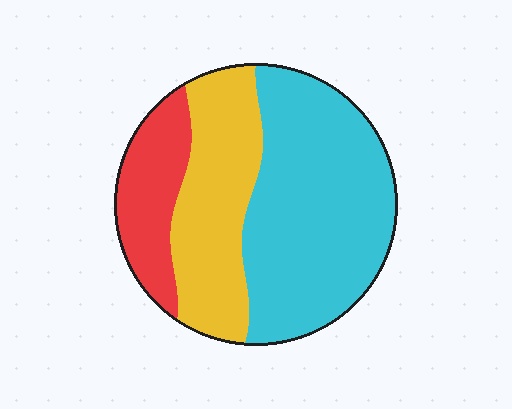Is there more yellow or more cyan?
Cyan.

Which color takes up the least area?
Red, at roughly 20%.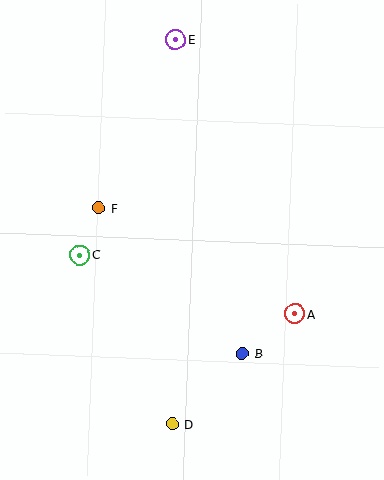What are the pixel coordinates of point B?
Point B is at (242, 353).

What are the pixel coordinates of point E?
Point E is at (175, 39).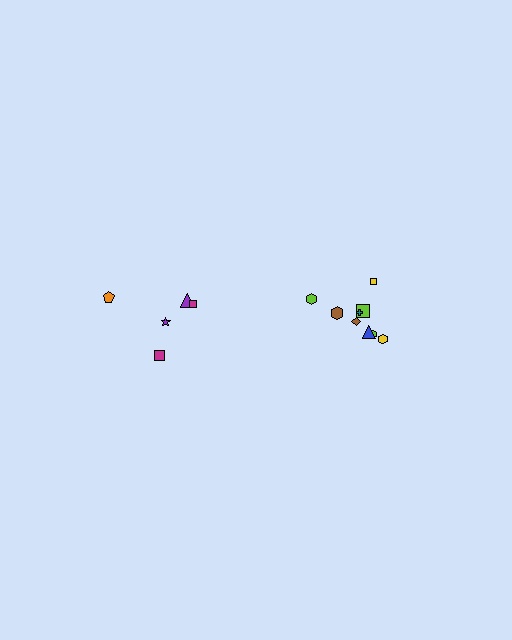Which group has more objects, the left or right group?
The right group.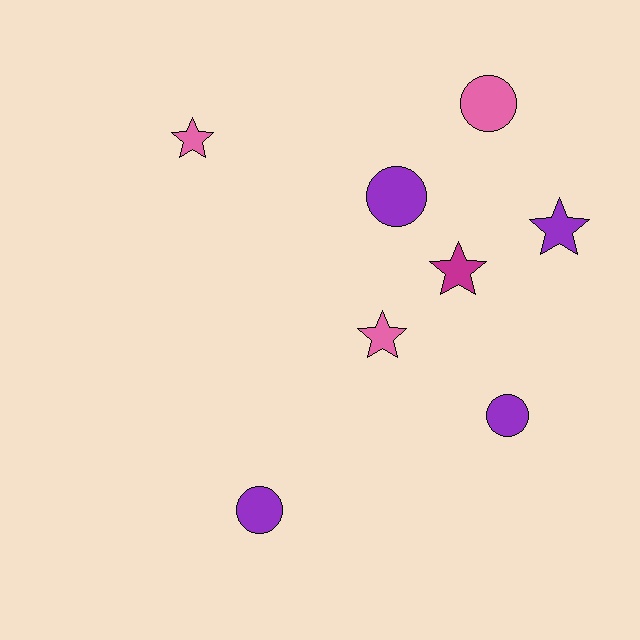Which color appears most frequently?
Purple, with 4 objects.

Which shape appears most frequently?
Circle, with 4 objects.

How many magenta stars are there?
There is 1 magenta star.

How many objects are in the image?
There are 8 objects.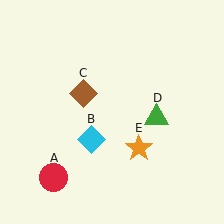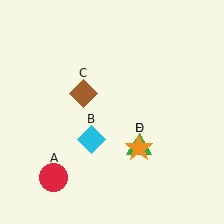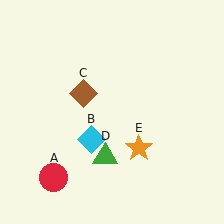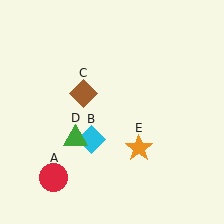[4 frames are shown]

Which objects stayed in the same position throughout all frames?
Red circle (object A) and cyan diamond (object B) and brown diamond (object C) and orange star (object E) remained stationary.